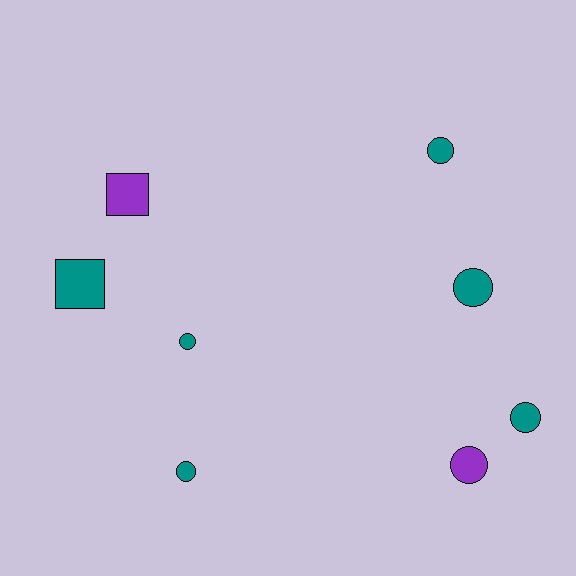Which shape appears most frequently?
Circle, with 6 objects.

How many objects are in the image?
There are 8 objects.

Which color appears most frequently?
Teal, with 6 objects.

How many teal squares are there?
There is 1 teal square.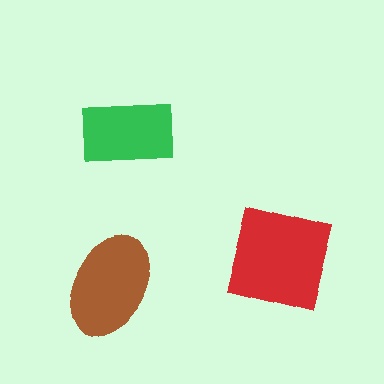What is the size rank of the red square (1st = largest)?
1st.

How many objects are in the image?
There are 3 objects in the image.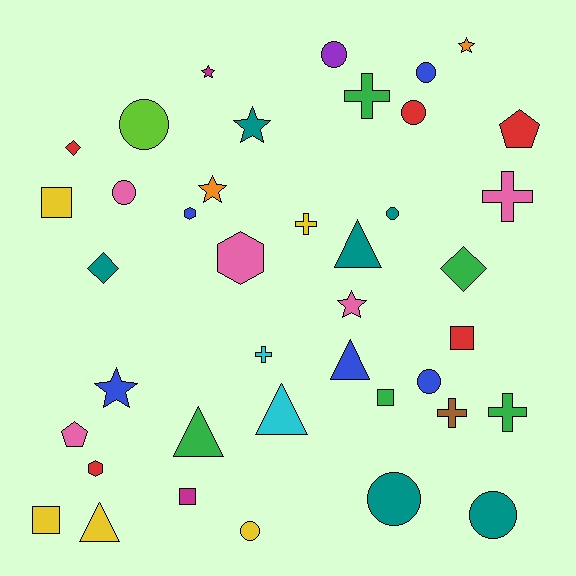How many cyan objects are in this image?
There are 2 cyan objects.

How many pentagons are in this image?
There are 2 pentagons.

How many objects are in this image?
There are 40 objects.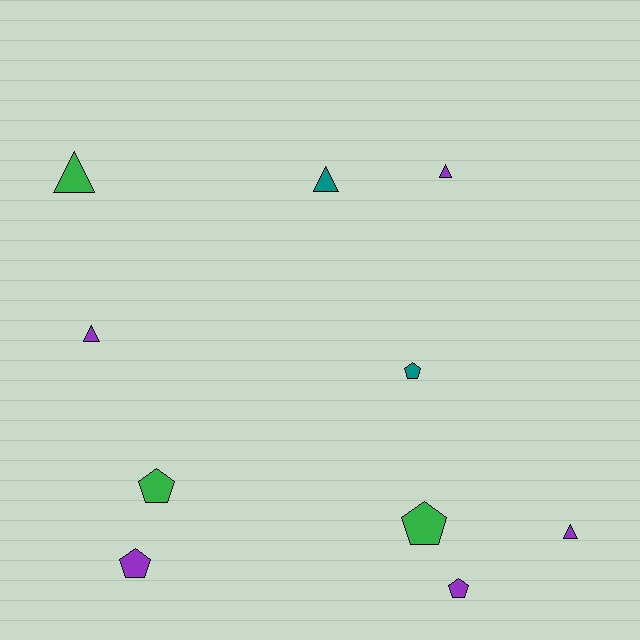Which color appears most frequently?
Purple, with 5 objects.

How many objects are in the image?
There are 10 objects.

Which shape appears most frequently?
Triangle, with 5 objects.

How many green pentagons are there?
There are 2 green pentagons.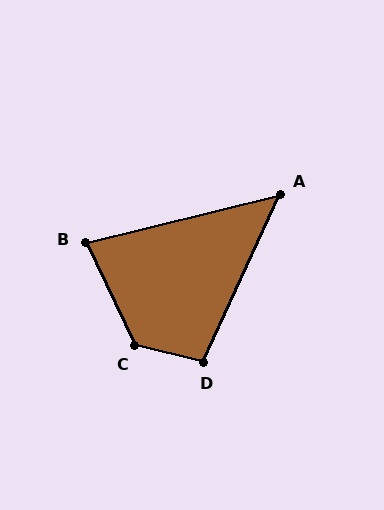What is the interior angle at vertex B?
Approximately 78 degrees (acute).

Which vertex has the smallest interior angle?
A, at approximately 51 degrees.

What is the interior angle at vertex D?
Approximately 102 degrees (obtuse).